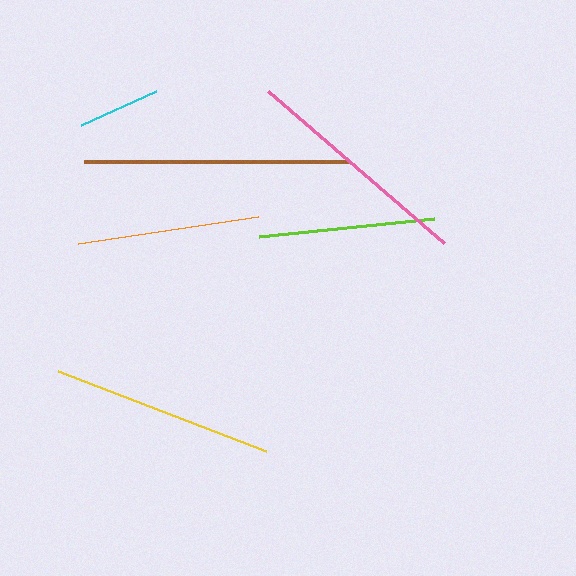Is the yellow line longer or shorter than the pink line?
The pink line is longer than the yellow line.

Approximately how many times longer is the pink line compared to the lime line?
The pink line is approximately 1.3 times the length of the lime line.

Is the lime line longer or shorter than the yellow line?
The yellow line is longer than the lime line.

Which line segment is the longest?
The brown line is the longest at approximately 263 pixels.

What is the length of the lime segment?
The lime segment is approximately 176 pixels long.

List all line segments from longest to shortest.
From longest to shortest: brown, pink, yellow, orange, lime, cyan.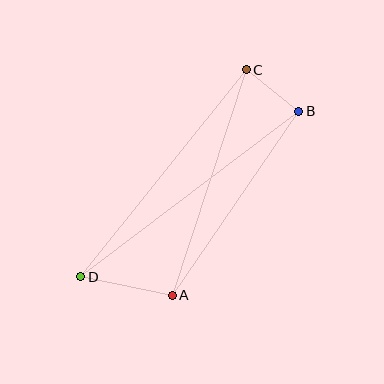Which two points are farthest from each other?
Points B and D are farthest from each other.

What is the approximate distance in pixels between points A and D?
The distance between A and D is approximately 94 pixels.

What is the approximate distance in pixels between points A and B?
The distance between A and B is approximately 223 pixels.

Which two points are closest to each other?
Points B and C are closest to each other.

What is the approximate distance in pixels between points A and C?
The distance between A and C is approximately 237 pixels.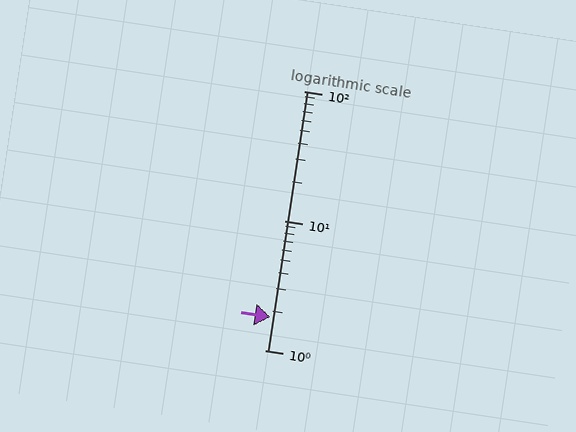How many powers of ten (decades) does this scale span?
The scale spans 2 decades, from 1 to 100.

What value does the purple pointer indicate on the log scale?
The pointer indicates approximately 1.8.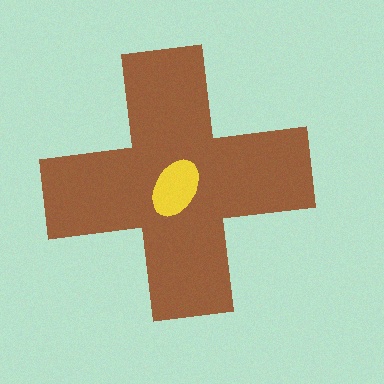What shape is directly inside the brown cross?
The yellow ellipse.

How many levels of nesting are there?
2.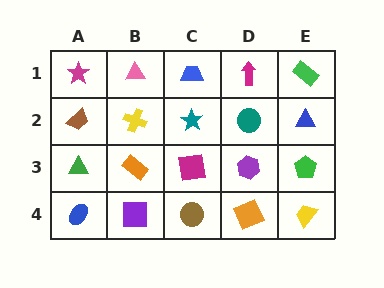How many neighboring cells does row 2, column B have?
4.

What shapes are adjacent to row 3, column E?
A blue triangle (row 2, column E), a yellow trapezoid (row 4, column E), a purple hexagon (row 3, column D).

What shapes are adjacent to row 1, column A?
A brown trapezoid (row 2, column A), a pink triangle (row 1, column B).